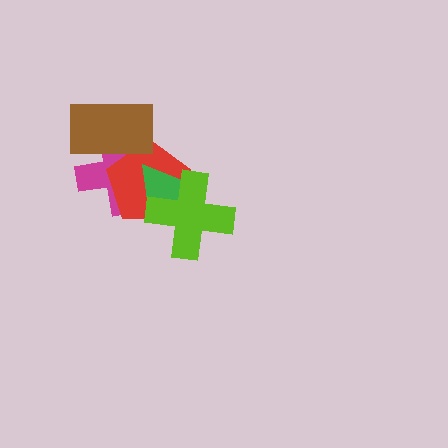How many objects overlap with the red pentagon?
4 objects overlap with the red pentagon.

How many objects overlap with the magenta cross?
3 objects overlap with the magenta cross.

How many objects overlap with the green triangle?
3 objects overlap with the green triangle.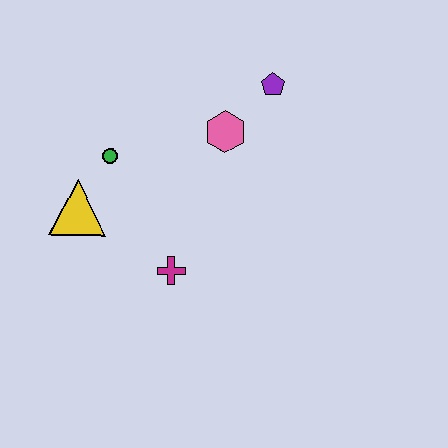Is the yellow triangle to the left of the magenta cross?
Yes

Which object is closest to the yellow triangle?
The green circle is closest to the yellow triangle.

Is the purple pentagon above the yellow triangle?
Yes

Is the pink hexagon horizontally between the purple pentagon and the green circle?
Yes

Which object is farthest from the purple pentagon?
The yellow triangle is farthest from the purple pentagon.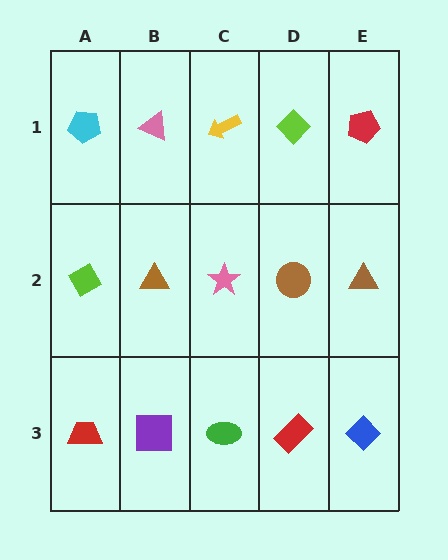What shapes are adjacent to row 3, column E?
A brown triangle (row 2, column E), a red rectangle (row 3, column D).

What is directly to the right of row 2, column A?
A brown triangle.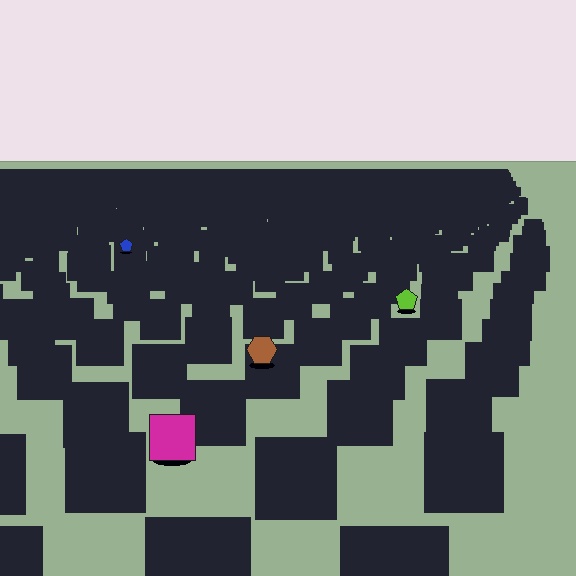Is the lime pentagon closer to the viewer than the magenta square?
No. The magenta square is closer — you can tell from the texture gradient: the ground texture is coarser near it.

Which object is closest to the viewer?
The magenta square is closest. The texture marks near it are larger and more spread out.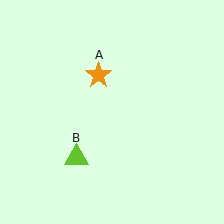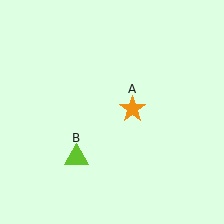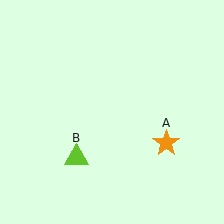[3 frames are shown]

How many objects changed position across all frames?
1 object changed position: orange star (object A).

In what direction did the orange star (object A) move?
The orange star (object A) moved down and to the right.